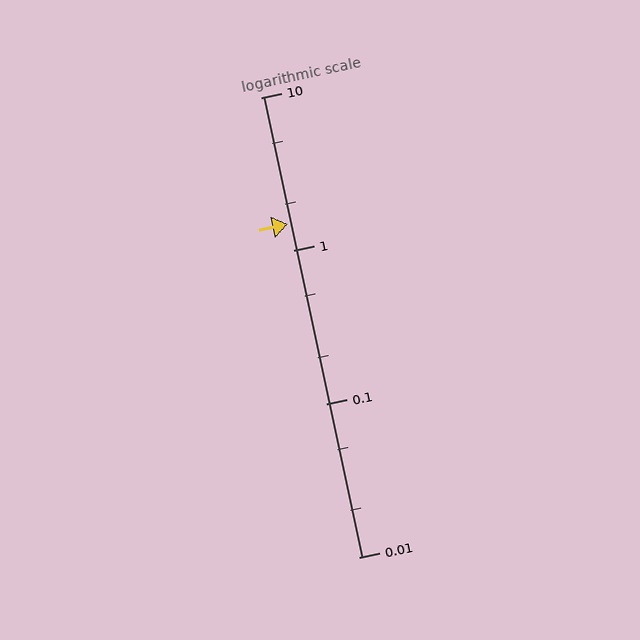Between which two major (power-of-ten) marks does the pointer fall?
The pointer is between 1 and 10.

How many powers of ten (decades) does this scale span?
The scale spans 3 decades, from 0.01 to 10.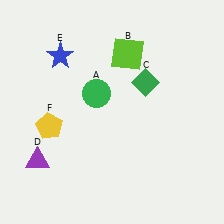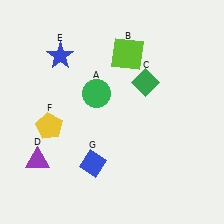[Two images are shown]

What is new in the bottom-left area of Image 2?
A blue diamond (G) was added in the bottom-left area of Image 2.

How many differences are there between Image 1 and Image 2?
There is 1 difference between the two images.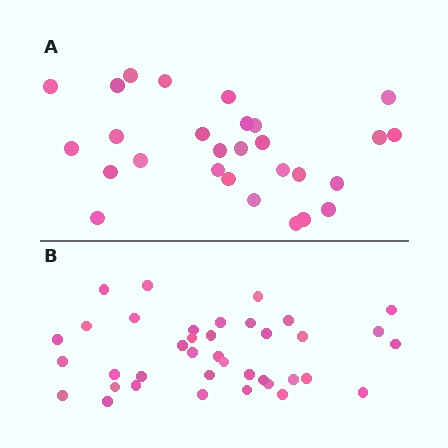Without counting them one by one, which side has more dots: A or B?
Region B (the bottom region) has more dots.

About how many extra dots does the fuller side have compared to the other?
Region B has roughly 10 or so more dots than region A.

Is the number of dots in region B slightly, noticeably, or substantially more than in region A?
Region B has noticeably more, but not dramatically so. The ratio is roughly 1.4 to 1.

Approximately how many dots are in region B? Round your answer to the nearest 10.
About 40 dots. (The exact count is 38, which rounds to 40.)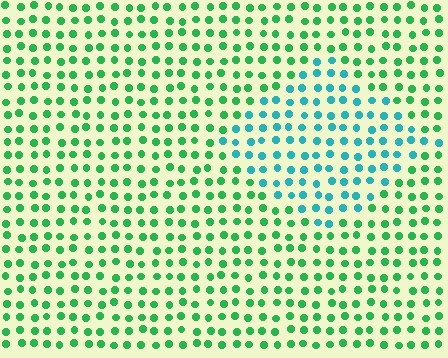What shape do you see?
I see a diamond.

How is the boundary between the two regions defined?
The boundary is defined purely by a slight shift in hue (about 45 degrees). Spacing, size, and orientation are identical on both sides.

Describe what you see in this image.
The image is filled with small green elements in a uniform arrangement. A diamond-shaped region is visible where the elements are tinted to a slightly different hue, forming a subtle color boundary.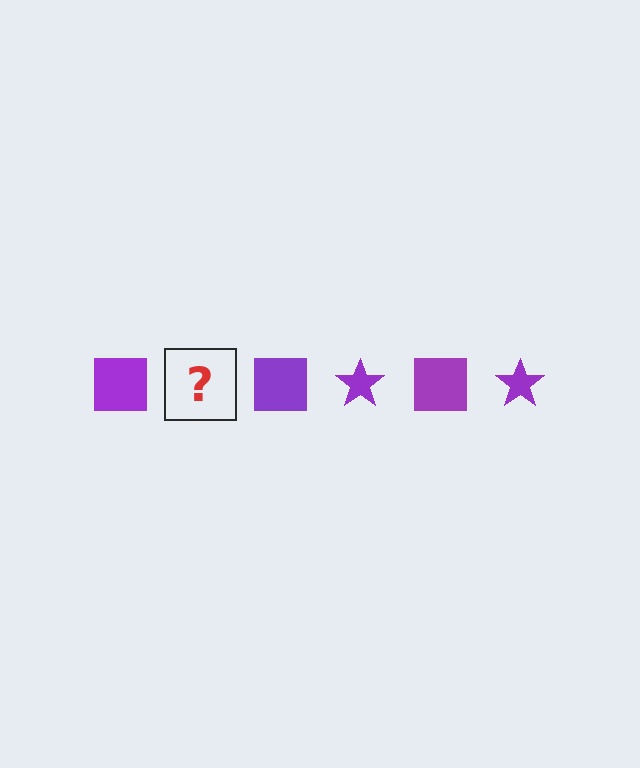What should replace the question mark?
The question mark should be replaced with a purple star.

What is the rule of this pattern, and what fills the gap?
The rule is that the pattern cycles through square, star shapes in purple. The gap should be filled with a purple star.